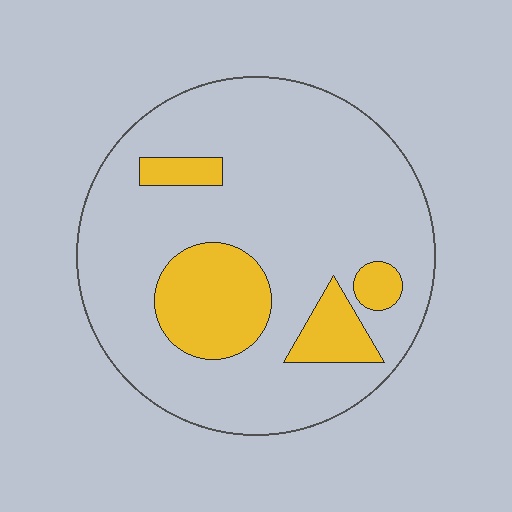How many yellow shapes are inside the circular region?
4.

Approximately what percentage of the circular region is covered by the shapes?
Approximately 20%.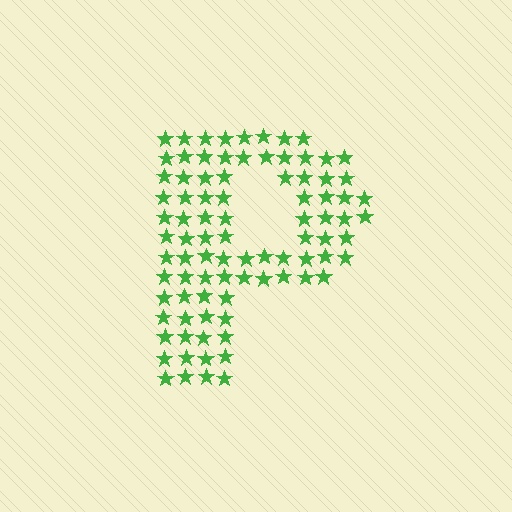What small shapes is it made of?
It is made of small stars.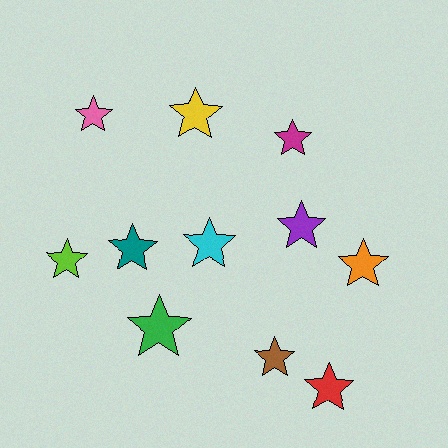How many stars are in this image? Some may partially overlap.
There are 11 stars.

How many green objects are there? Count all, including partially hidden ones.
There is 1 green object.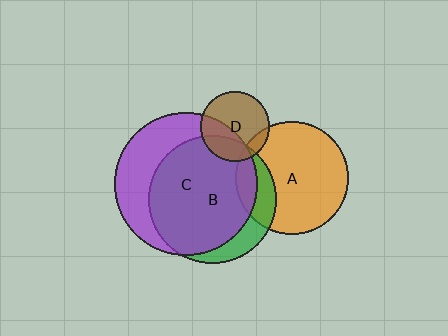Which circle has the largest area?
Circle C (purple).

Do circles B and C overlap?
Yes.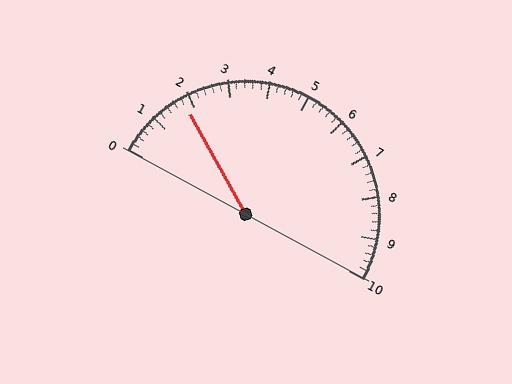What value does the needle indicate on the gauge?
The needle indicates approximately 1.8.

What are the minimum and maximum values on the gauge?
The gauge ranges from 0 to 10.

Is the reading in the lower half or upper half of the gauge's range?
The reading is in the lower half of the range (0 to 10).